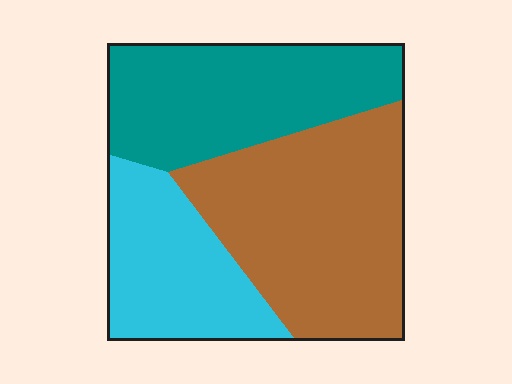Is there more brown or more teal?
Brown.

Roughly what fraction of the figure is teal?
Teal covers around 35% of the figure.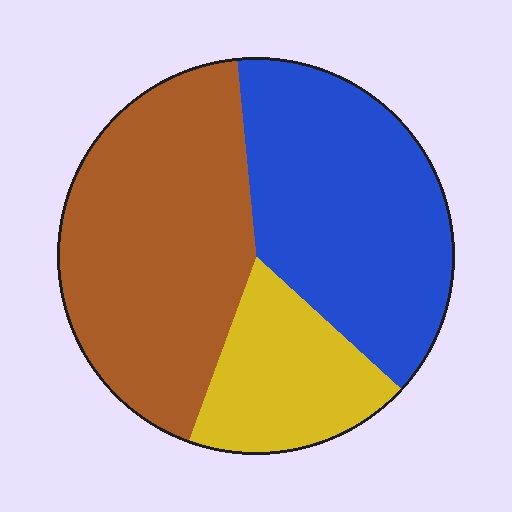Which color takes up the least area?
Yellow, at roughly 20%.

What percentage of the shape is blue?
Blue covers around 40% of the shape.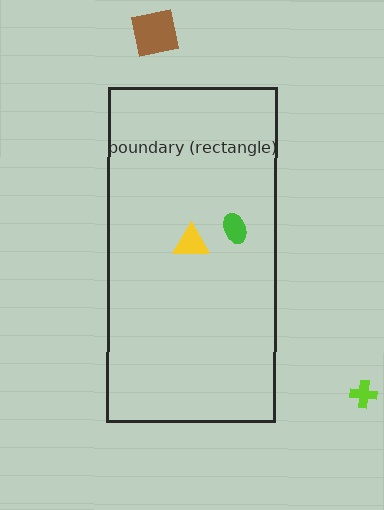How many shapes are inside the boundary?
2 inside, 2 outside.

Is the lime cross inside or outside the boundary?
Outside.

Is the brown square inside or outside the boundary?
Outside.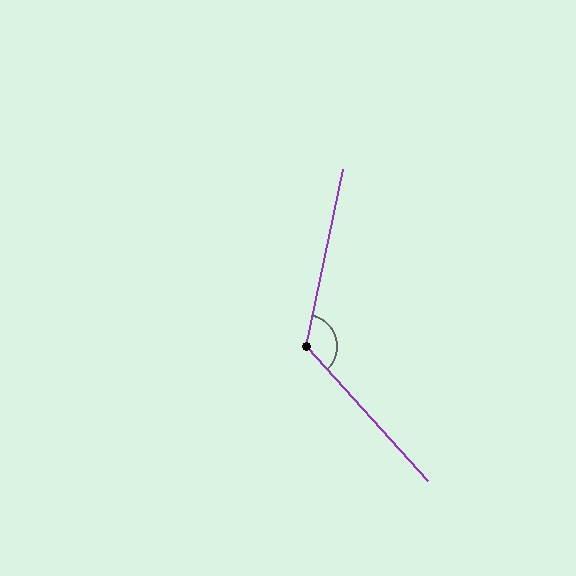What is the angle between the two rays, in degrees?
Approximately 126 degrees.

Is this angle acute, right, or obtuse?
It is obtuse.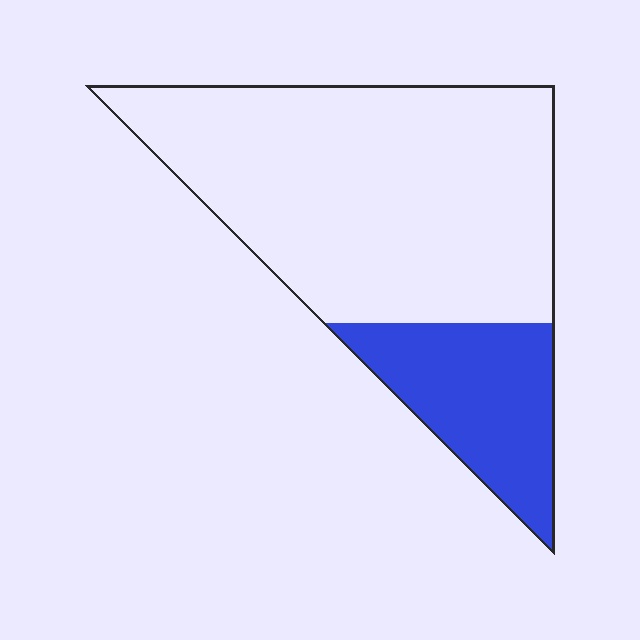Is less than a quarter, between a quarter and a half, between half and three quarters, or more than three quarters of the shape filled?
Less than a quarter.